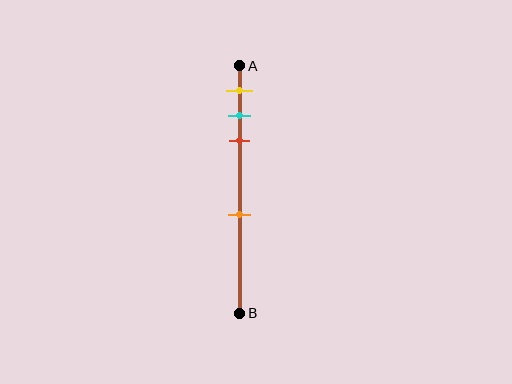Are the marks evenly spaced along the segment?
No, the marks are not evenly spaced.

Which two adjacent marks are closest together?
The cyan and red marks are the closest adjacent pair.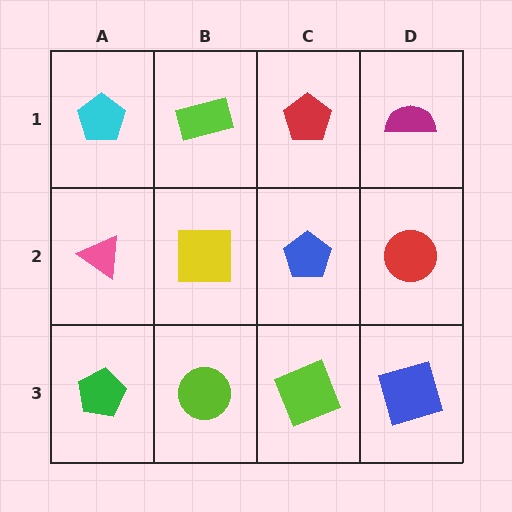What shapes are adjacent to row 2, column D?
A magenta semicircle (row 1, column D), a blue square (row 3, column D), a blue pentagon (row 2, column C).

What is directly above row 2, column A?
A cyan pentagon.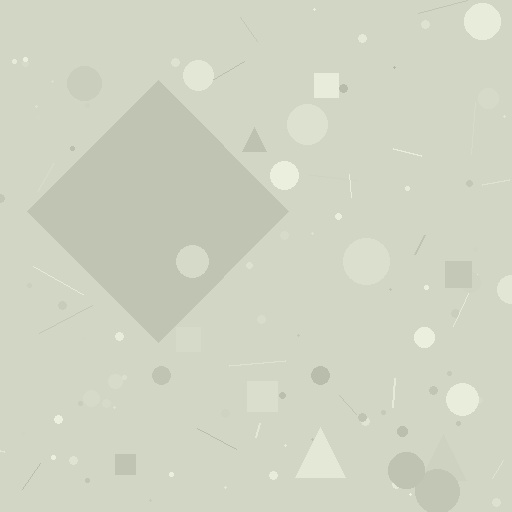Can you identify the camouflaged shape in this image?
The camouflaged shape is a diamond.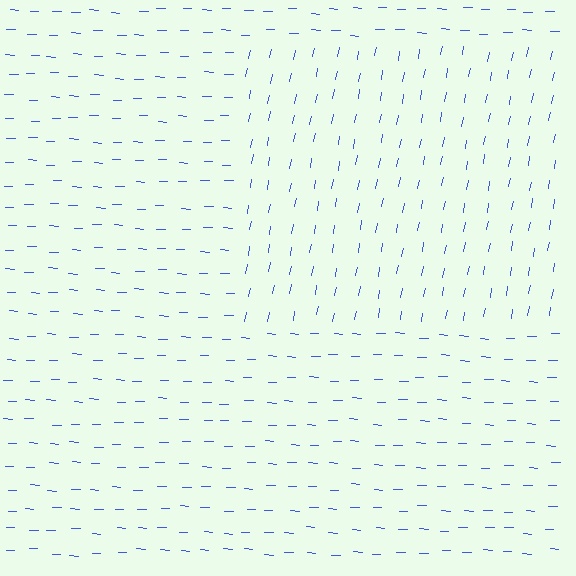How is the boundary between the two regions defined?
The boundary is defined purely by a change in line orientation (approximately 82 degrees difference). All lines are the same color and thickness.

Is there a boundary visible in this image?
Yes, there is a texture boundary formed by a change in line orientation.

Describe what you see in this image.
The image is filled with small blue line segments. A rectangle region in the image has lines oriented differently from the surrounding lines, creating a visible texture boundary.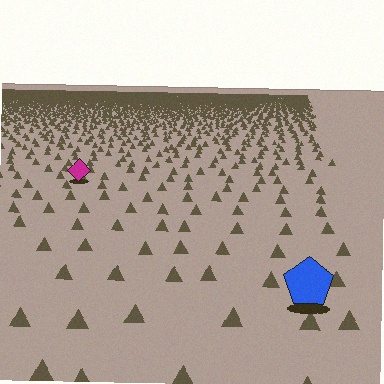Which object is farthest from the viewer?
The magenta diamond is farthest from the viewer. It appears smaller and the ground texture around it is denser.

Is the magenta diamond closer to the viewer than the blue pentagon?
No. The blue pentagon is closer — you can tell from the texture gradient: the ground texture is coarser near it.